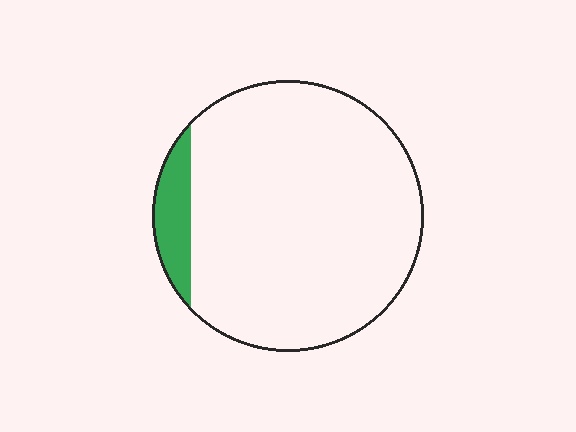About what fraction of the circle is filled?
About one tenth (1/10).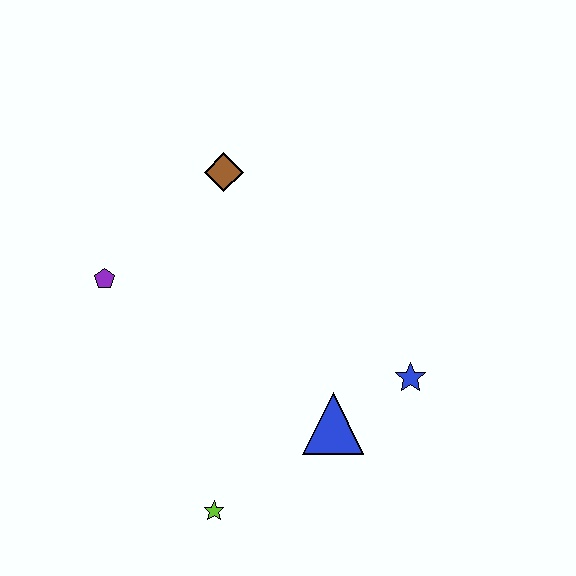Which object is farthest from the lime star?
The brown diamond is farthest from the lime star.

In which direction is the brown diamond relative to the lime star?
The brown diamond is above the lime star.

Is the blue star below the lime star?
No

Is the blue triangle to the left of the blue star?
Yes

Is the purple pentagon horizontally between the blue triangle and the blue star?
No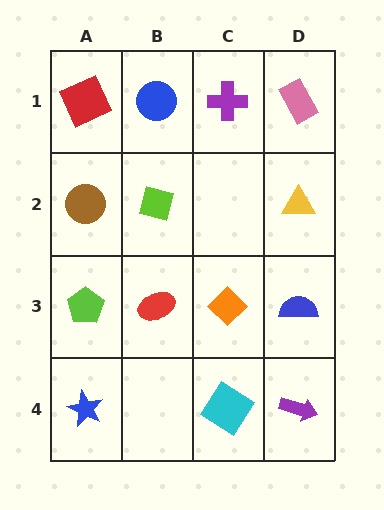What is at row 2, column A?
A brown circle.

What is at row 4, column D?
A purple arrow.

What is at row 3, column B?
A red ellipse.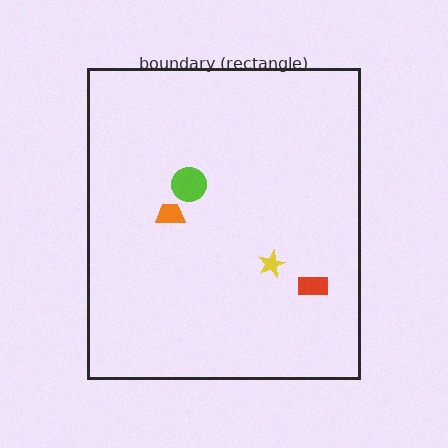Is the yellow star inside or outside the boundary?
Inside.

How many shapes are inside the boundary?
4 inside, 0 outside.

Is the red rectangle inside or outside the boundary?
Inside.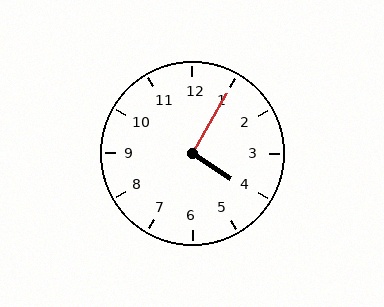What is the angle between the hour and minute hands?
Approximately 92 degrees.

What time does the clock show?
4:05.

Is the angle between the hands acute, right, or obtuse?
It is right.